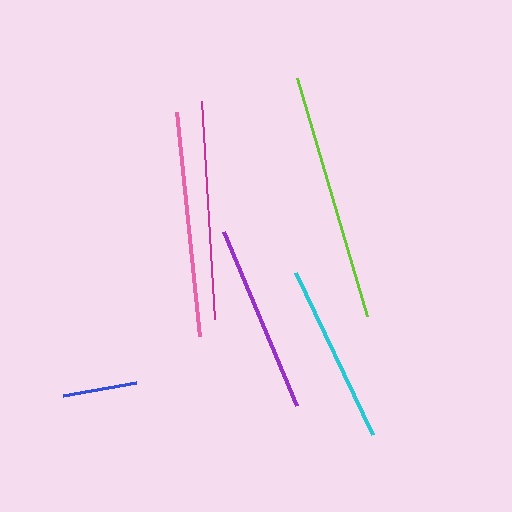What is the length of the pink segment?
The pink segment is approximately 225 pixels long.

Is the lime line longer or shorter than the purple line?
The lime line is longer than the purple line.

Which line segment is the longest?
The lime line is the longest at approximately 248 pixels.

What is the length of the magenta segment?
The magenta segment is approximately 219 pixels long.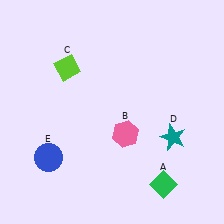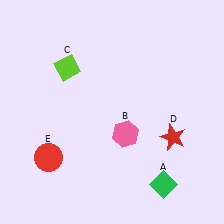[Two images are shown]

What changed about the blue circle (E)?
In Image 1, E is blue. In Image 2, it changed to red.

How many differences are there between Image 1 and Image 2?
There are 2 differences between the two images.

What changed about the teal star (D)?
In Image 1, D is teal. In Image 2, it changed to red.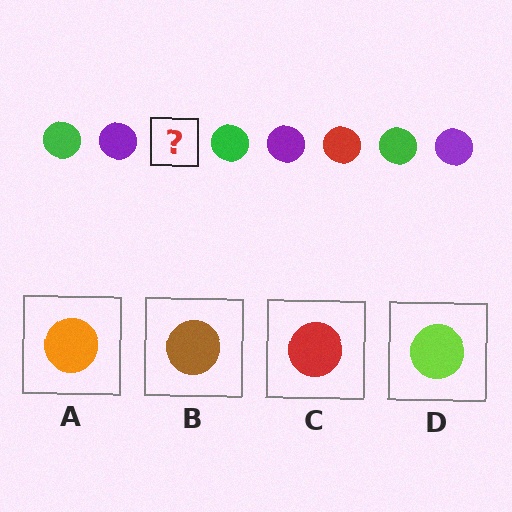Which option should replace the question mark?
Option C.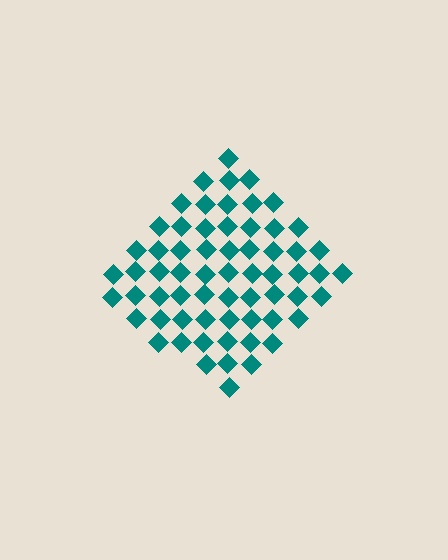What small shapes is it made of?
It is made of small diamonds.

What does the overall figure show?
The overall figure shows a diamond.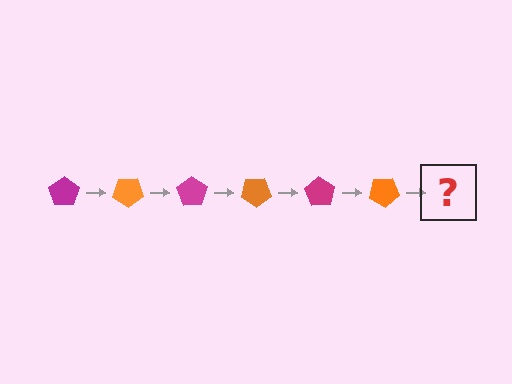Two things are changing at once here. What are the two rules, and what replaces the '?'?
The two rules are that it rotates 35 degrees each step and the color cycles through magenta and orange. The '?' should be a magenta pentagon, rotated 210 degrees from the start.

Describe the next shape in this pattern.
It should be a magenta pentagon, rotated 210 degrees from the start.